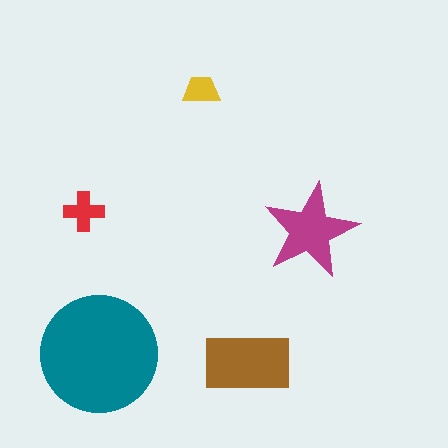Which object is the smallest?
The yellow trapezoid.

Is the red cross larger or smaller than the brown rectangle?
Smaller.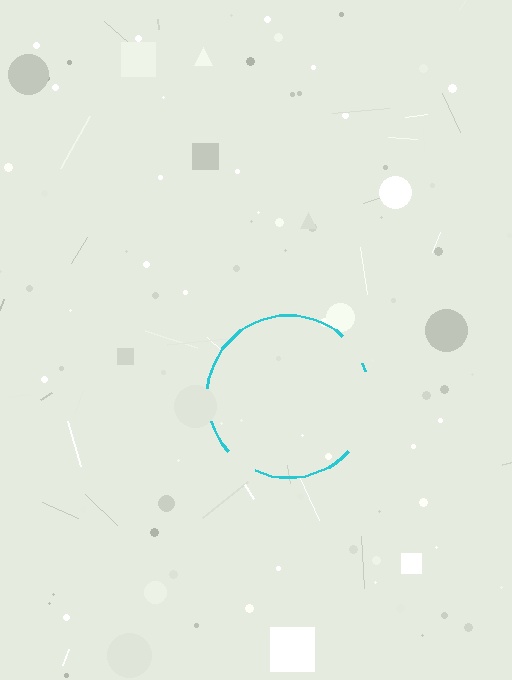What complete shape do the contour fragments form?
The contour fragments form a circle.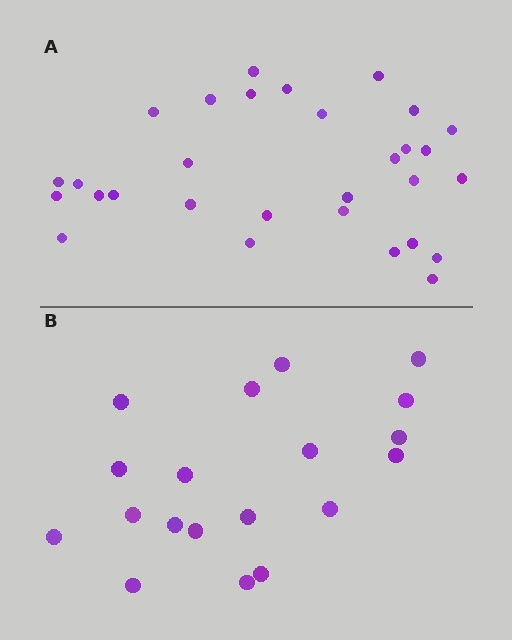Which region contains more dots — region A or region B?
Region A (the top region) has more dots.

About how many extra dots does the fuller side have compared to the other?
Region A has roughly 12 or so more dots than region B.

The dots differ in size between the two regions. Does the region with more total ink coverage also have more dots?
No. Region B has more total ink coverage because its dots are larger, but region A actually contains more individual dots. Total area can be misleading — the number of items is what matters here.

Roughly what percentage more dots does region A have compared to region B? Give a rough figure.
About 60% more.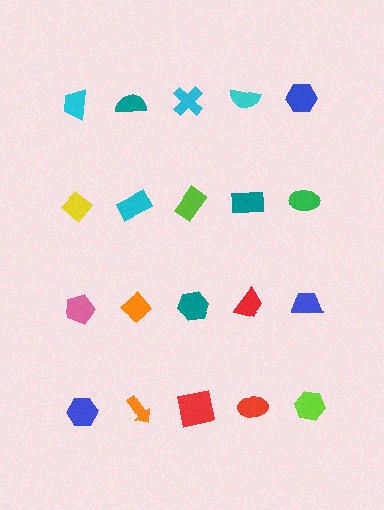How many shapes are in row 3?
5 shapes.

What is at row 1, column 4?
A cyan semicircle.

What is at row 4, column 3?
A red square.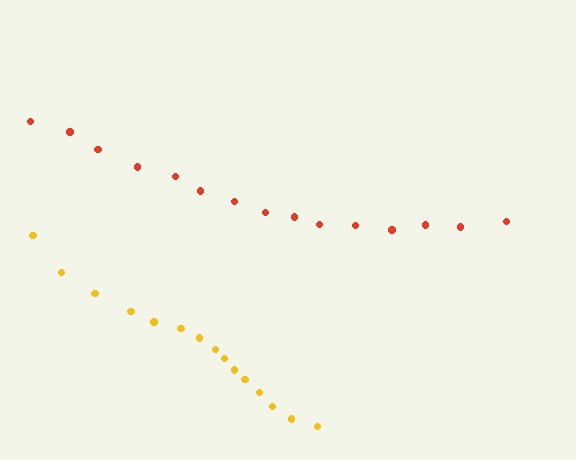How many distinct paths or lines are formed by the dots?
There are 2 distinct paths.